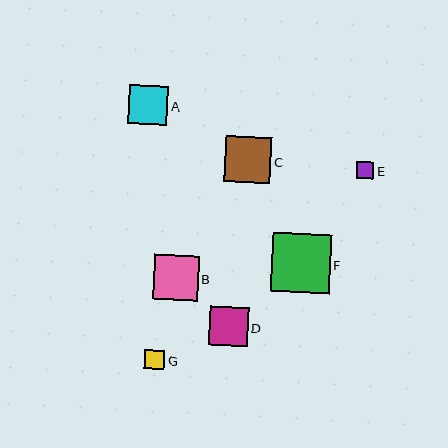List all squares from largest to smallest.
From largest to smallest: F, C, B, A, D, G, E.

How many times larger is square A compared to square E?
Square A is approximately 2.4 times the size of square E.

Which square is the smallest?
Square E is the smallest with a size of approximately 17 pixels.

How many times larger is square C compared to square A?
Square C is approximately 1.2 times the size of square A.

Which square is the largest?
Square F is the largest with a size of approximately 59 pixels.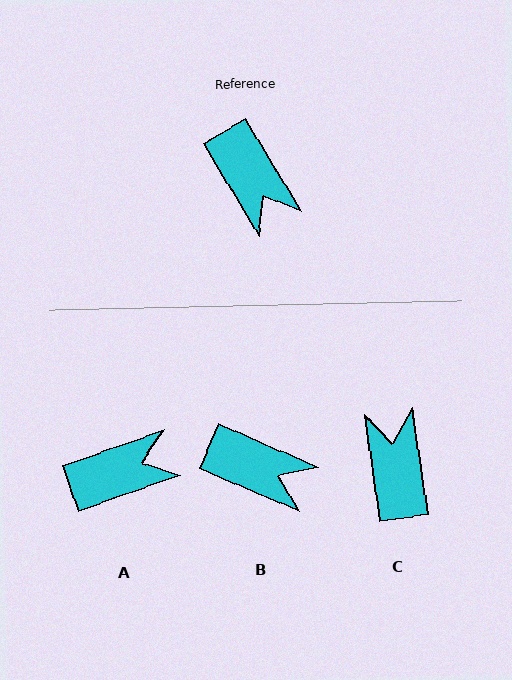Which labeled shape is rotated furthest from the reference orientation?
C, about 157 degrees away.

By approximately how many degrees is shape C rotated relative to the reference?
Approximately 157 degrees counter-clockwise.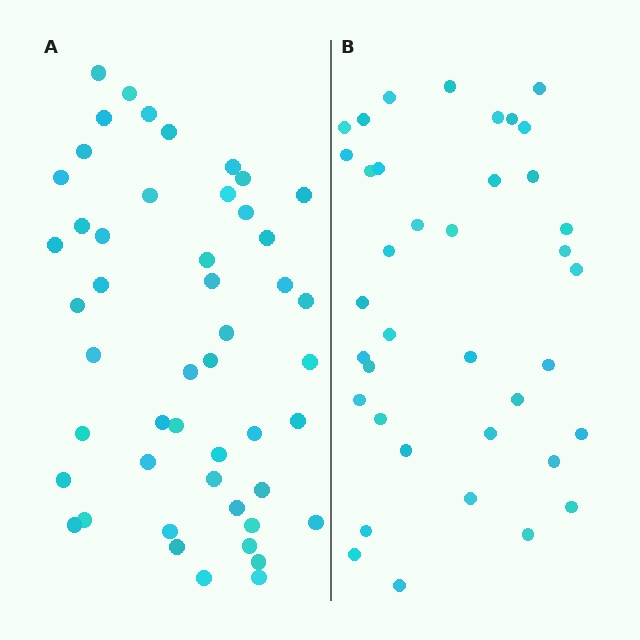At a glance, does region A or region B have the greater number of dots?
Region A (the left region) has more dots.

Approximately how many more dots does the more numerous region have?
Region A has roughly 12 or so more dots than region B.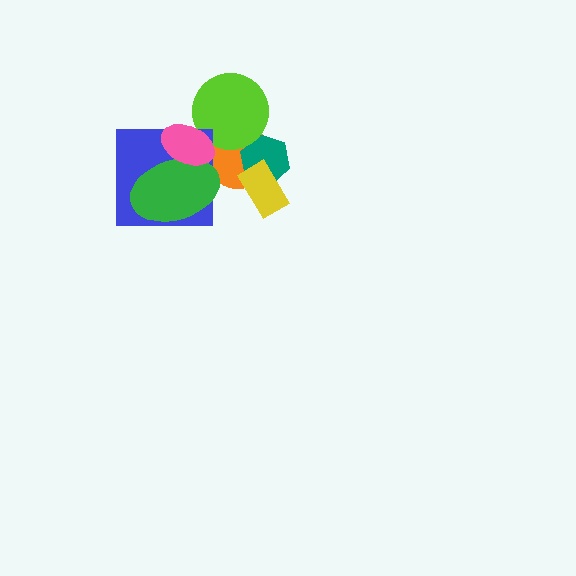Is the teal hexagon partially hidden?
Yes, it is partially covered by another shape.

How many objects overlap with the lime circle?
2 objects overlap with the lime circle.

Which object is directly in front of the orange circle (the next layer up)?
The teal hexagon is directly in front of the orange circle.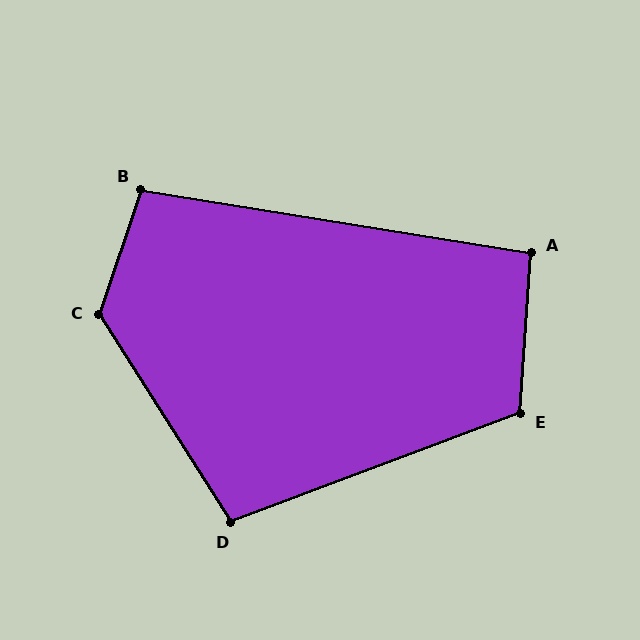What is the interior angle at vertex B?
Approximately 100 degrees (obtuse).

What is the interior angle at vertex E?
Approximately 114 degrees (obtuse).